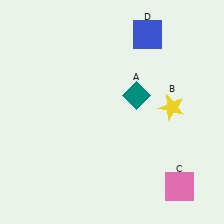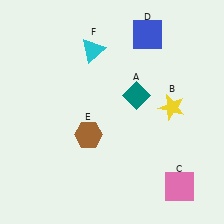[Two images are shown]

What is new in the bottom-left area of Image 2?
A brown hexagon (E) was added in the bottom-left area of Image 2.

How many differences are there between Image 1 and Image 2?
There are 2 differences between the two images.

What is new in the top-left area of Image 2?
A cyan triangle (F) was added in the top-left area of Image 2.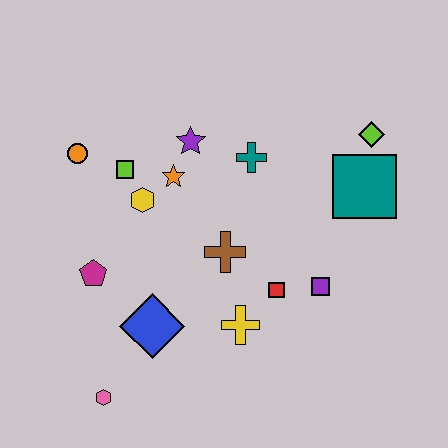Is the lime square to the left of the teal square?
Yes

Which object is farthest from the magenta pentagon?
The lime diamond is farthest from the magenta pentagon.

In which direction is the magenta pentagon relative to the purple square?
The magenta pentagon is to the left of the purple square.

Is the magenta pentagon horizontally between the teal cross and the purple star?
No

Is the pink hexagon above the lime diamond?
No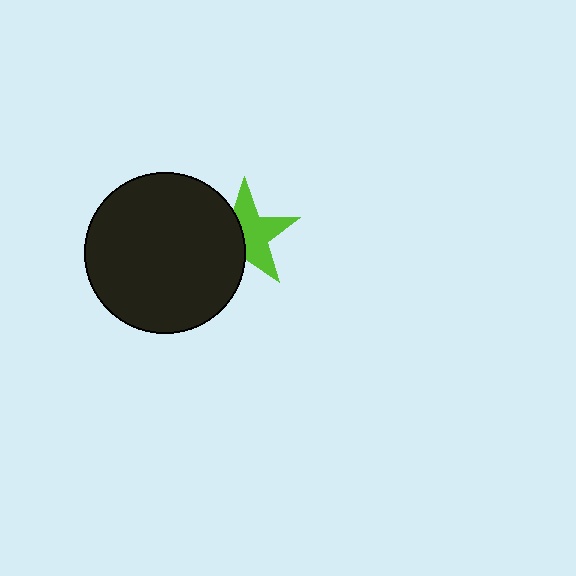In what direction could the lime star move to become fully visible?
The lime star could move right. That would shift it out from behind the black circle entirely.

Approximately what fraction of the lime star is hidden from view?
Roughly 42% of the lime star is hidden behind the black circle.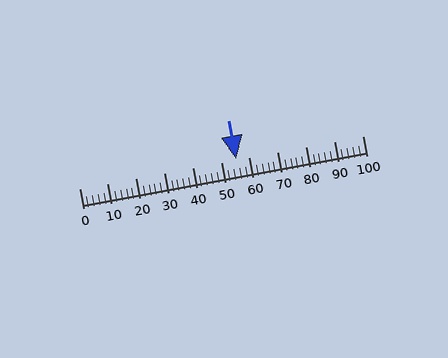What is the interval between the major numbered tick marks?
The major tick marks are spaced 10 units apart.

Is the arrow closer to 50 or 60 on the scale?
The arrow is closer to 60.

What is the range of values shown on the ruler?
The ruler shows values from 0 to 100.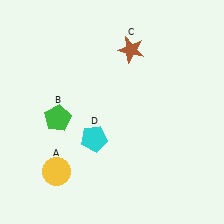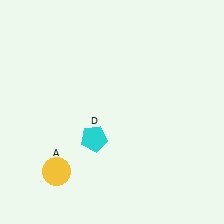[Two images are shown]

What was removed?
The brown star (C), the green pentagon (B) were removed in Image 2.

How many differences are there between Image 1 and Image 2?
There are 2 differences between the two images.